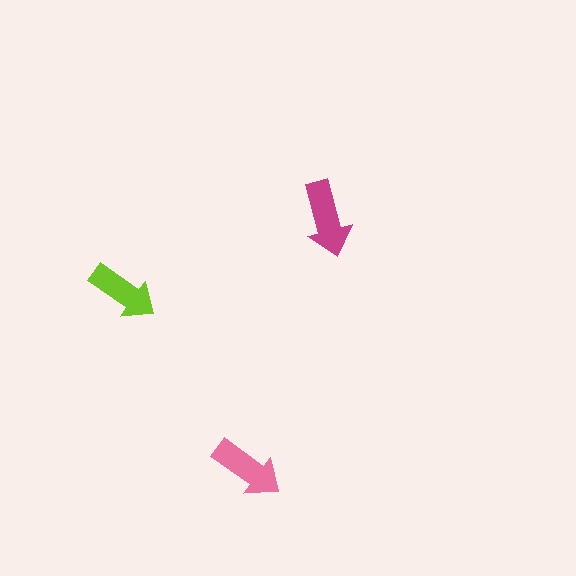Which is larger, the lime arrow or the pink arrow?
The pink one.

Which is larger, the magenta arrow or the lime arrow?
The magenta one.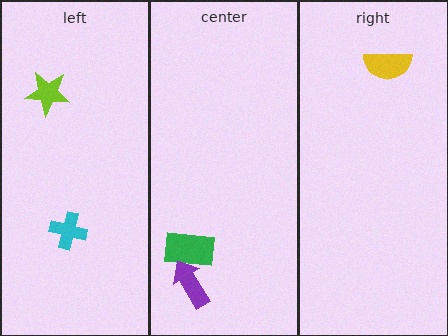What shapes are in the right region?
The yellow semicircle.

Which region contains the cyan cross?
The left region.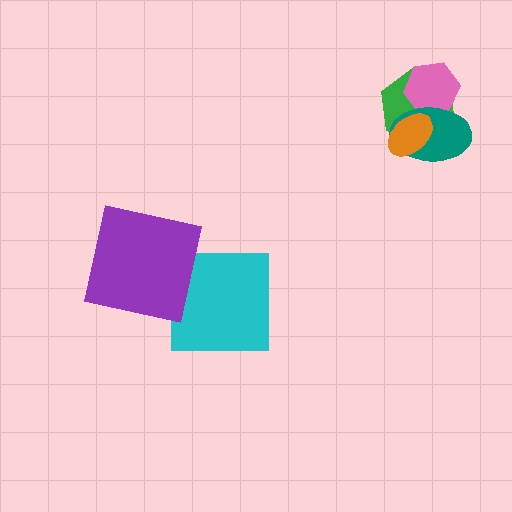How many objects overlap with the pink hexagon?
2 objects overlap with the pink hexagon.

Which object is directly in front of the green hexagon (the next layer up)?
The pink hexagon is directly in front of the green hexagon.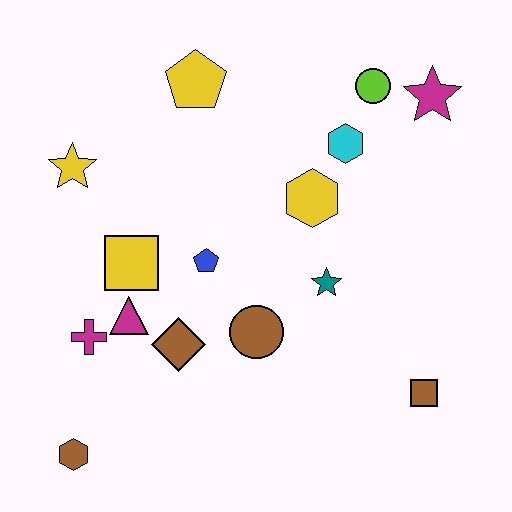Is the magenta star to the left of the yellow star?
No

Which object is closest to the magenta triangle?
The magenta cross is closest to the magenta triangle.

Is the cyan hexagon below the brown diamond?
No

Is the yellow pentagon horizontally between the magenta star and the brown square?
No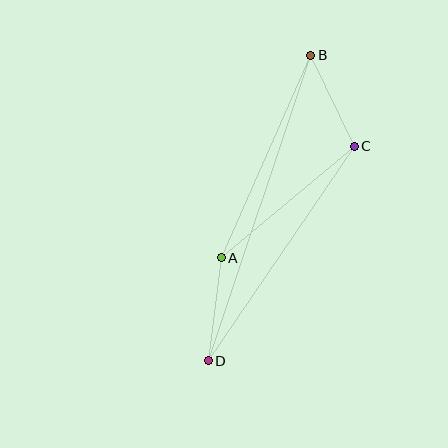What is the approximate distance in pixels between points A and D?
The distance between A and D is approximately 104 pixels.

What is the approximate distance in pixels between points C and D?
The distance between C and D is approximately 260 pixels.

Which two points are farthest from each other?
Points B and D are farthest from each other.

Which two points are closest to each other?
Points B and C are closest to each other.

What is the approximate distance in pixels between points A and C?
The distance between A and C is approximately 174 pixels.